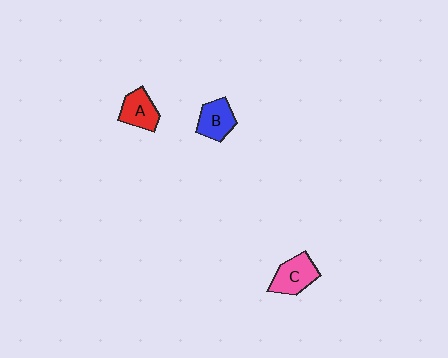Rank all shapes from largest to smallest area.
From largest to smallest: C (pink), B (blue), A (red).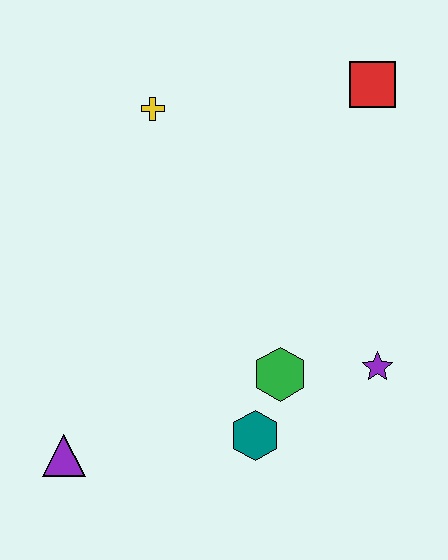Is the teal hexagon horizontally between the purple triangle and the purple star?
Yes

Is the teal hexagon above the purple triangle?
Yes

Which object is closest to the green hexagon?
The teal hexagon is closest to the green hexagon.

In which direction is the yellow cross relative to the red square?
The yellow cross is to the left of the red square.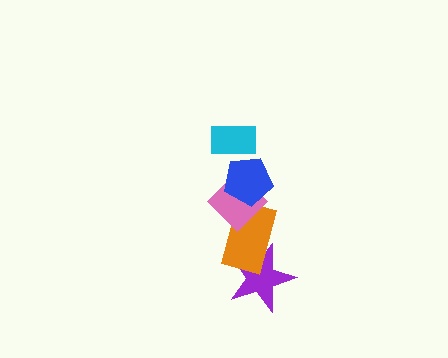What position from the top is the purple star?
The purple star is 5th from the top.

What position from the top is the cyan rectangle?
The cyan rectangle is 1st from the top.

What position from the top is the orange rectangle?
The orange rectangle is 4th from the top.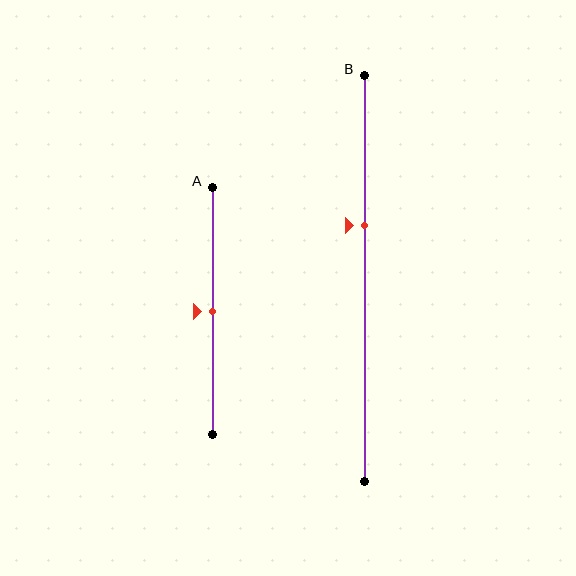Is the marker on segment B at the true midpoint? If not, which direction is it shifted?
No, the marker on segment B is shifted upward by about 13% of the segment length.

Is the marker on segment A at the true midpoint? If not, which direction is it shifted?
Yes, the marker on segment A is at the true midpoint.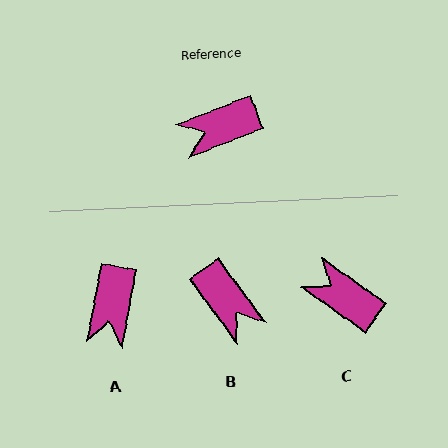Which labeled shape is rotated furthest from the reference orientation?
B, about 105 degrees away.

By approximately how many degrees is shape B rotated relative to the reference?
Approximately 105 degrees counter-clockwise.